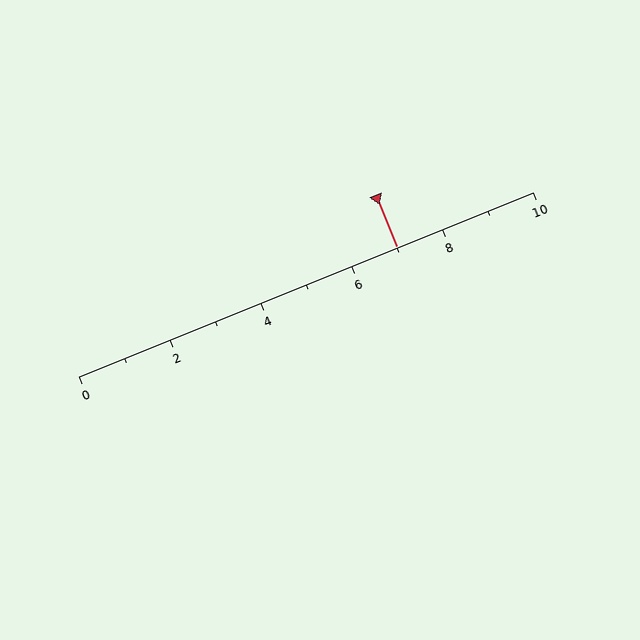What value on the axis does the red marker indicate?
The marker indicates approximately 7.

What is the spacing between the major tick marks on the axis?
The major ticks are spaced 2 apart.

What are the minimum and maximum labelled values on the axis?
The axis runs from 0 to 10.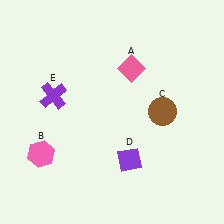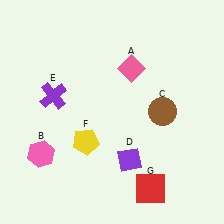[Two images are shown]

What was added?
A yellow pentagon (F), a red square (G) were added in Image 2.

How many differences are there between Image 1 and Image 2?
There are 2 differences between the two images.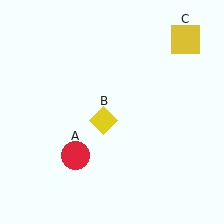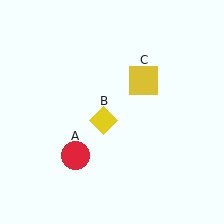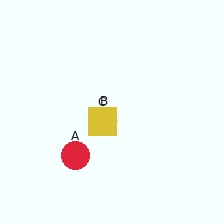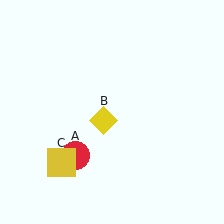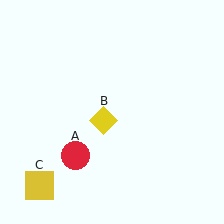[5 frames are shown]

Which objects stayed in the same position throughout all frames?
Red circle (object A) and yellow diamond (object B) remained stationary.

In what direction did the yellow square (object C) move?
The yellow square (object C) moved down and to the left.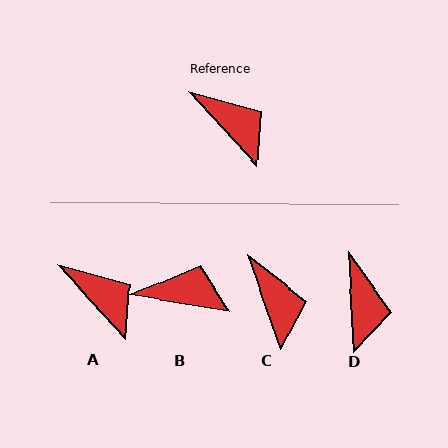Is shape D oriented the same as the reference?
No, it is off by about 39 degrees.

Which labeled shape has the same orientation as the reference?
A.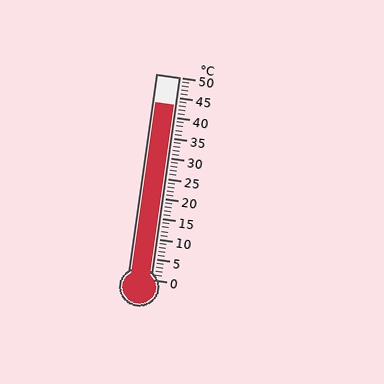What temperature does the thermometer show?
The thermometer shows approximately 43°C.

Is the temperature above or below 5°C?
The temperature is above 5°C.